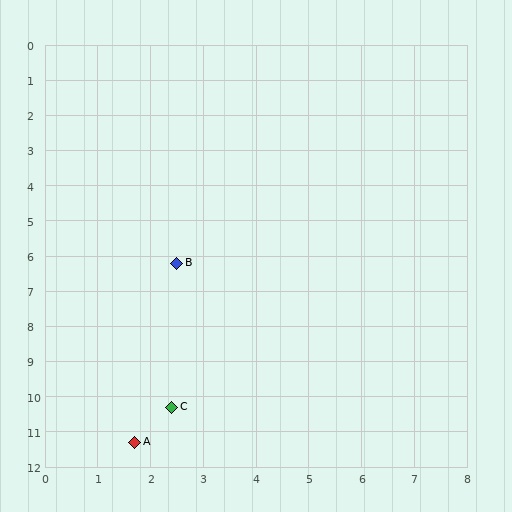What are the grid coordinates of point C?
Point C is at approximately (2.4, 10.3).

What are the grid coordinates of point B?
Point B is at approximately (2.5, 6.2).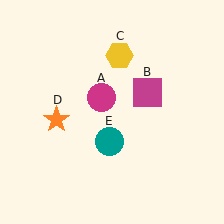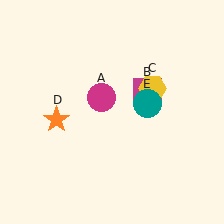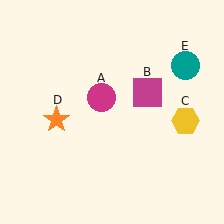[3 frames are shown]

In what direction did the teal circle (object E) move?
The teal circle (object E) moved up and to the right.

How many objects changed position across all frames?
2 objects changed position: yellow hexagon (object C), teal circle (object E).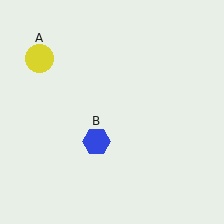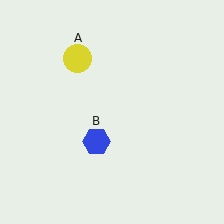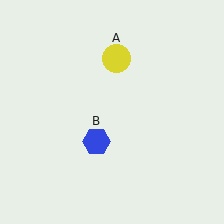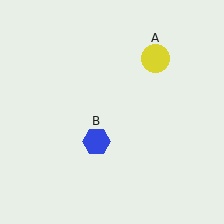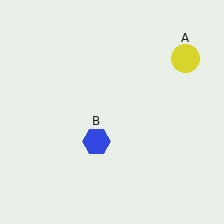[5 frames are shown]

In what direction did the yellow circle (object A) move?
The yellow circle (object A) moved right.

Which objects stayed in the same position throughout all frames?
Blue hexagon (object B) remained stationary.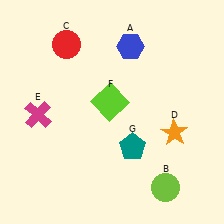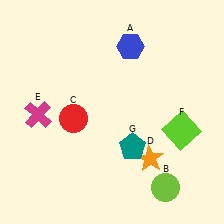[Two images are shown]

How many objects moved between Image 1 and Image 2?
3 objects moved between the two images.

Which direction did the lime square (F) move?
The lime square (F) moved right.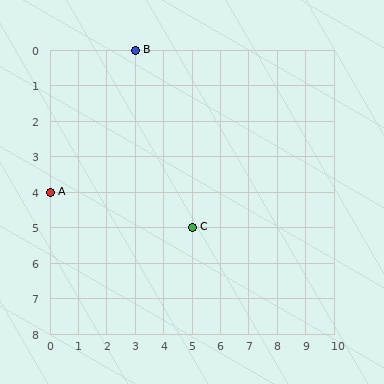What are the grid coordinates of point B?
Point B is at grid coordinates (3, 0).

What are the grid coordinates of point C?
Point C is at grid coordinates (5, 5).